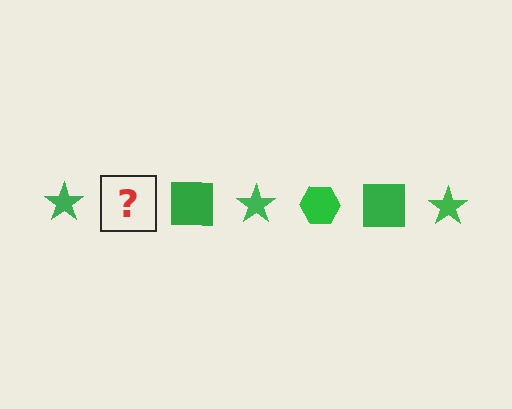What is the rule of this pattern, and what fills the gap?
The rule is that the pattern cycles through star, hexagon, square shapes in green. The gap should be filled with a green hexagon.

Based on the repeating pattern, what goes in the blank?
The blank should be a green hexagon.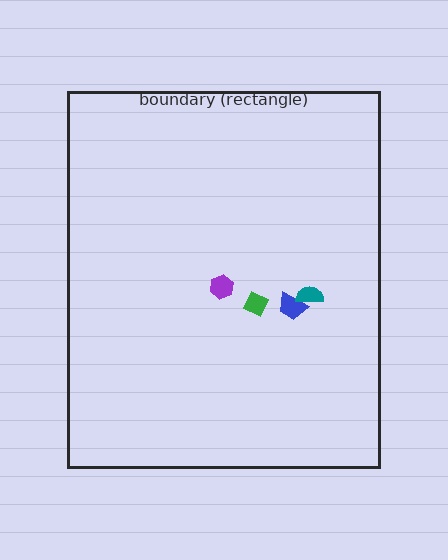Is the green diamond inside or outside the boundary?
Inside.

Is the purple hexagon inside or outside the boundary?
Inside.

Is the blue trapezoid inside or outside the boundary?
Inside.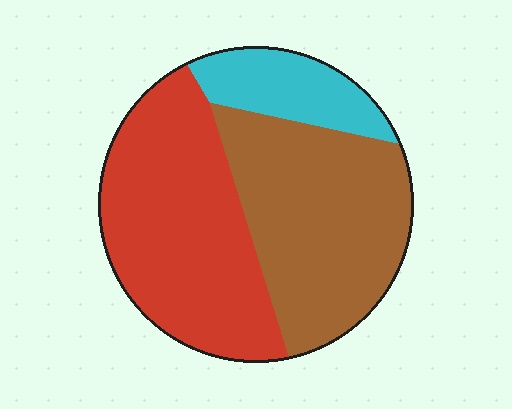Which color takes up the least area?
Cyan, at roughly 15%.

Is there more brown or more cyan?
Brown.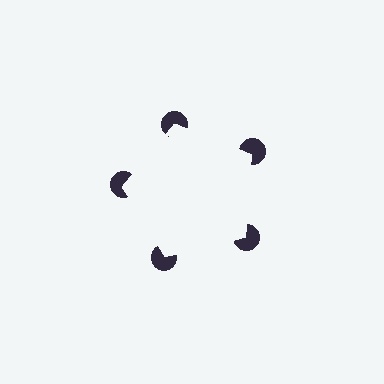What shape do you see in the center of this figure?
An illusory pentagon — its edges are inferred from the aligned wedge cuts in the pac-man discs, not physically drawn.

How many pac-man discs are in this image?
There are 5 — one at each vertex of the illusory pentagon.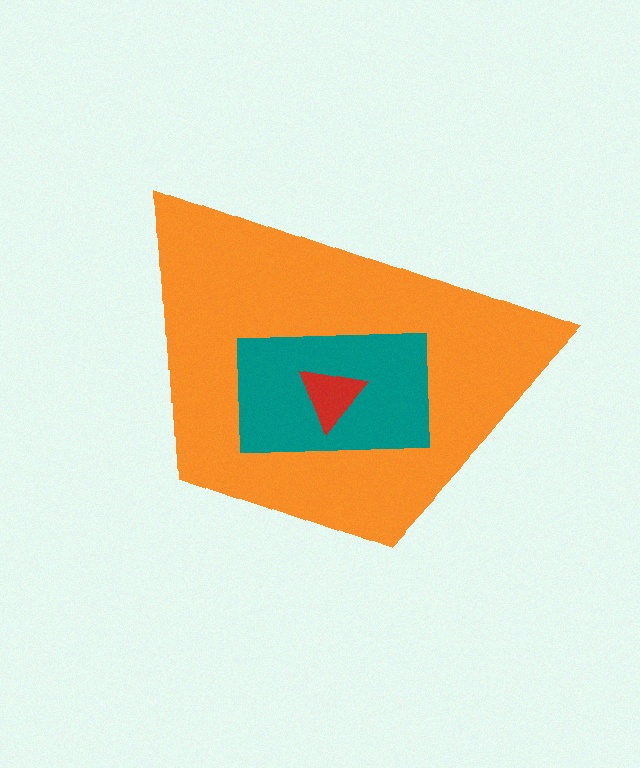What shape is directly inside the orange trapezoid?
The teal rectangle.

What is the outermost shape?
The orange trapezoid.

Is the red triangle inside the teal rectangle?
Yes.